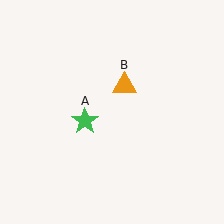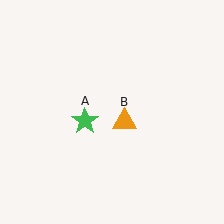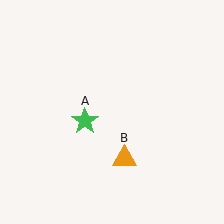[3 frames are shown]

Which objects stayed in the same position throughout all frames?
Green star (object A) remained stationary.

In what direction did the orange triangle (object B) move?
The orange triangle (object B) moved down.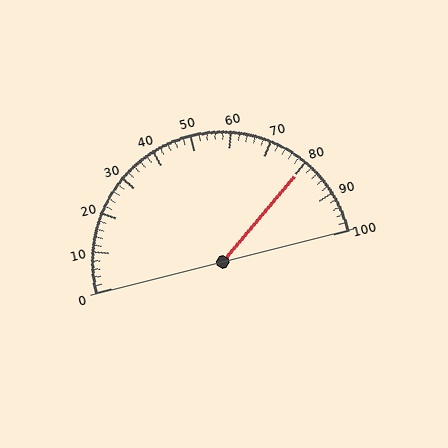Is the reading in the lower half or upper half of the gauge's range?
The reading is in the upper half of the range (0 to 100).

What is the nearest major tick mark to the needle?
The nearest major tick mark is 80.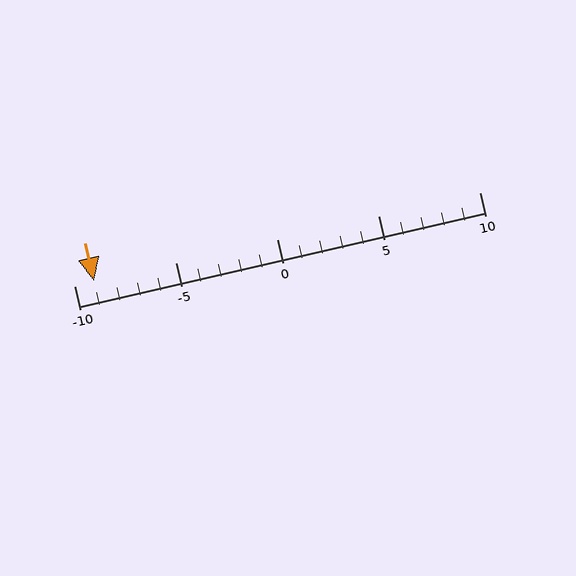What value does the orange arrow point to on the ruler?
The orange arrow points to approximately -9.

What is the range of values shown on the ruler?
The ruler shows values from -10 to 10.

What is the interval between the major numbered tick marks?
The major tick marks are spaced 5 units apart.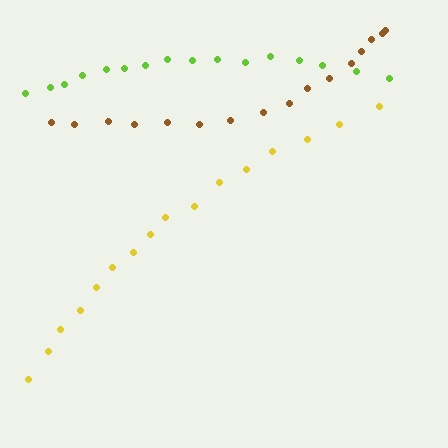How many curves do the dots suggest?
There are 3 distinct paths.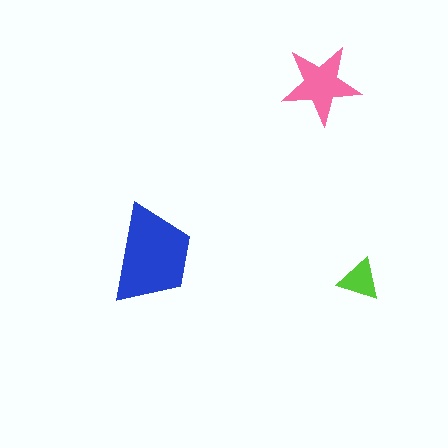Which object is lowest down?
The lime triangle is bottommost.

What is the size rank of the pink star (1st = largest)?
2nd.